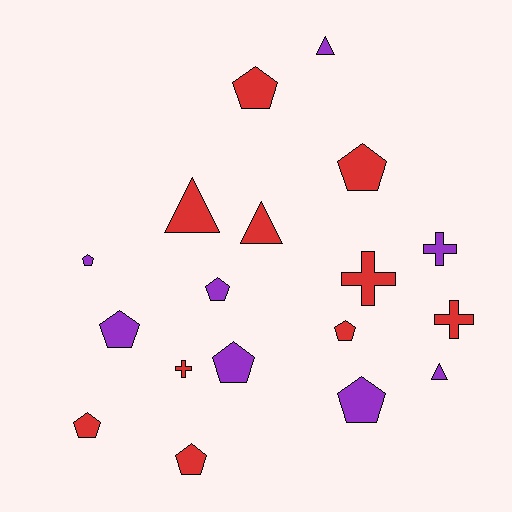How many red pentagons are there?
There are 5 red pentagons.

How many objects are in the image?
There are 18 objects.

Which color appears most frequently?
Red, with 10 objects.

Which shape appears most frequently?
Pentagon, with 10 objects.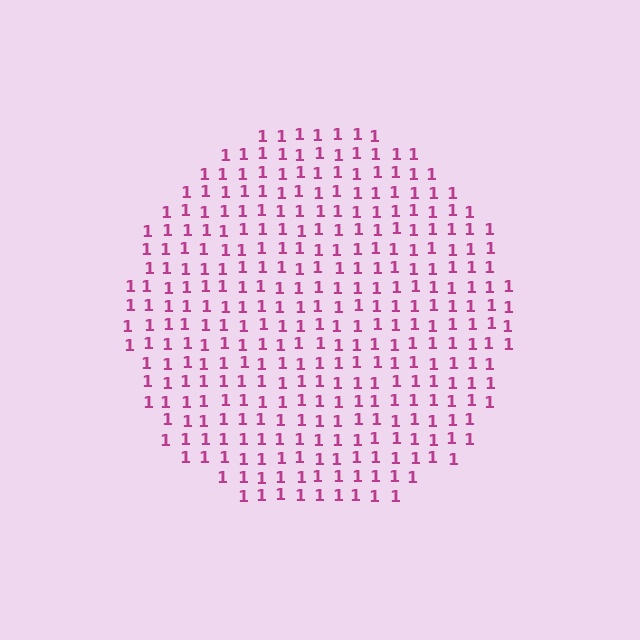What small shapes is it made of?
It is made of small digit 1's.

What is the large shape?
The large shape is a circle.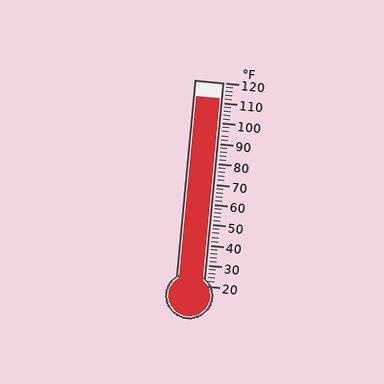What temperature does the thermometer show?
The thermometer shows approximately 112°F.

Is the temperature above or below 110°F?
The temperature is above 110°F.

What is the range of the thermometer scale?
The thermometer scale ranges from 20°F to 120°F.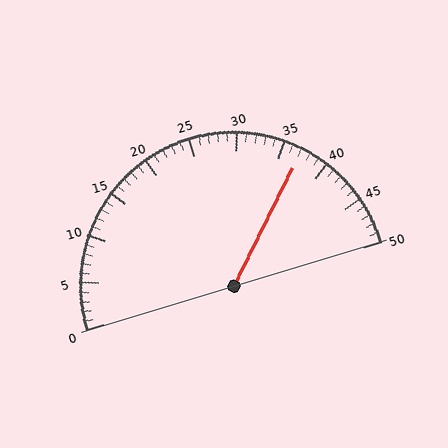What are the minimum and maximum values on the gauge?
The gauge ranges from 0 to 50.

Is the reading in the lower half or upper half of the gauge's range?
The reading is in the upper half of the range (0 to 50).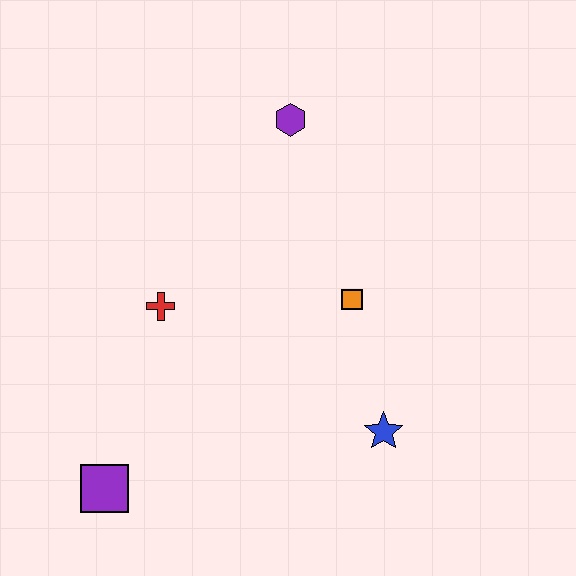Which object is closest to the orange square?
The blue star is closest to the orange square.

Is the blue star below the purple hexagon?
Yes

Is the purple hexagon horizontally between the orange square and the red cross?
Yes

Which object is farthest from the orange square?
The purple square is farthest from the orange square.